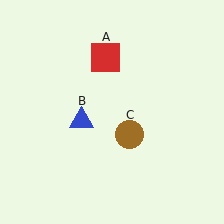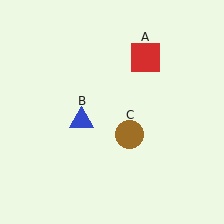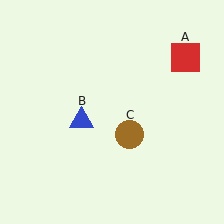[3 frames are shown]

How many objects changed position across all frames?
1 object changed position: red square (object A).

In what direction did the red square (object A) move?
The red square (object A) moved right.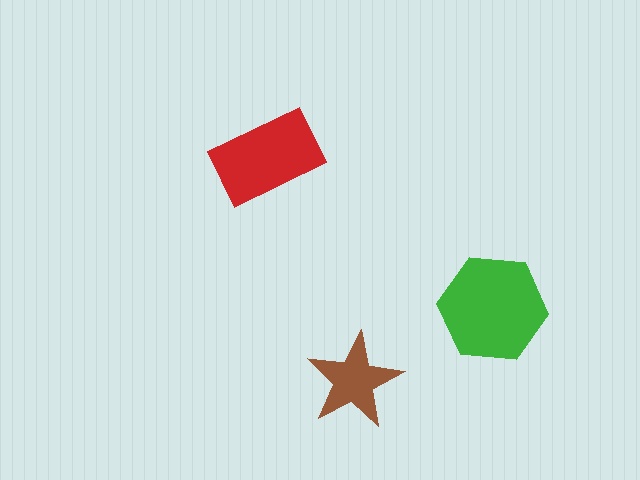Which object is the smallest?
The brown star.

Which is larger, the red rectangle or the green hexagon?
The green hexagon.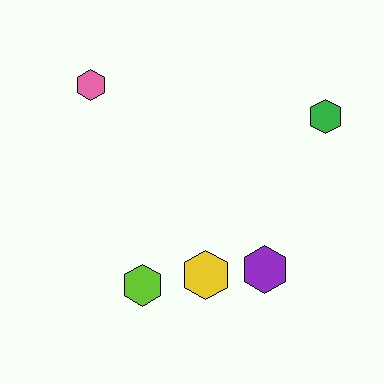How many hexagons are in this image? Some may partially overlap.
There are 5 hexagons.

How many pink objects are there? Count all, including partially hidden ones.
There is 1 pink object.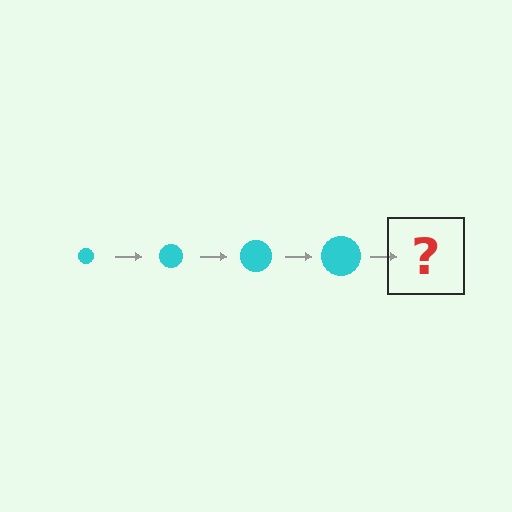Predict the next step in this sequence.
The next step is a cyan circle, larger than the previous one.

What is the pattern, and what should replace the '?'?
The pattern is that the circle gets progressively larger each step. The '?' should be a cyan circle, larger than the previous one.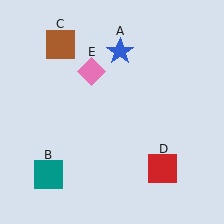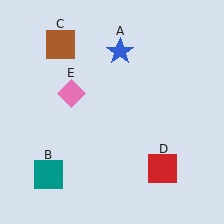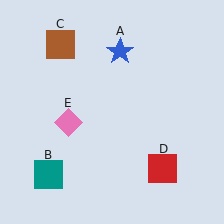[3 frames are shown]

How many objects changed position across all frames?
1 object changed position: pink diamond (object E).